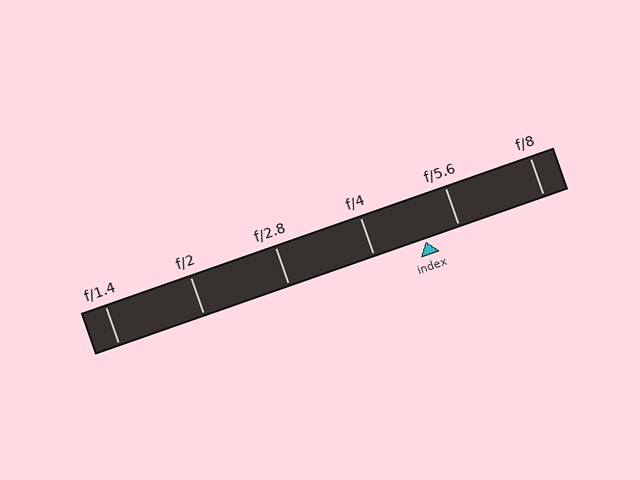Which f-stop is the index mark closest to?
The index mark is closest to f/5.6.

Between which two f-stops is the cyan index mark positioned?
The index mark is between f/4 and f/5.6.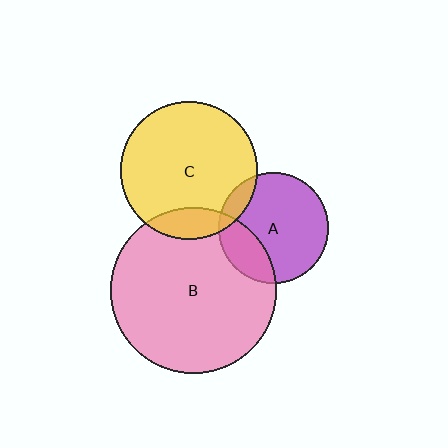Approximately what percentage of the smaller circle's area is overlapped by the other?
Approximately 15%.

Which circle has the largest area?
Circle B (pink).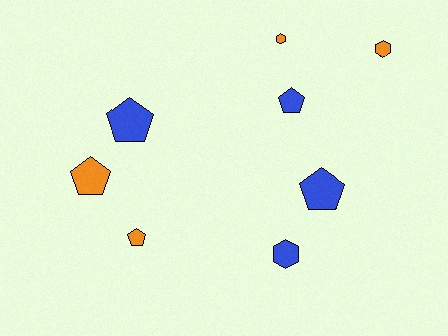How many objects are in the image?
There are 8 objects.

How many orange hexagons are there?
There are 2 orange hexagons.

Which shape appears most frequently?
Pentagon, with 5 objects.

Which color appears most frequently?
Blue, with 4 objects.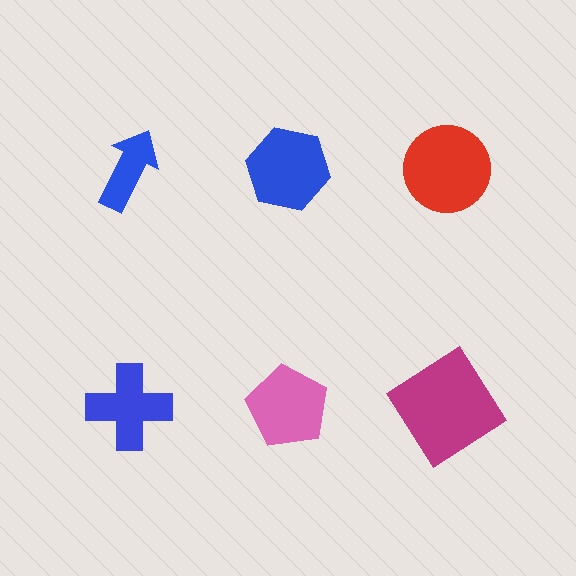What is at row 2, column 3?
A magenta diamond.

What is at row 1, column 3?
A red circle.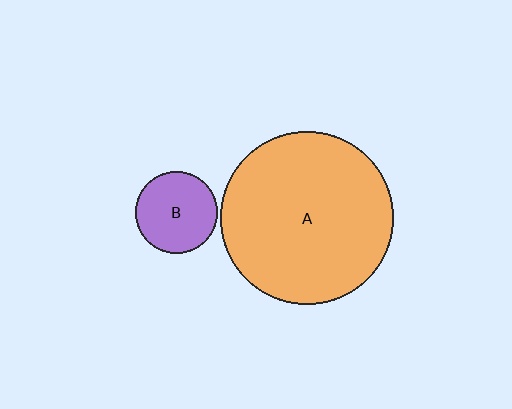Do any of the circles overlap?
No, none of the circles overlap.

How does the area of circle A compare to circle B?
Approximately 4.4 times.